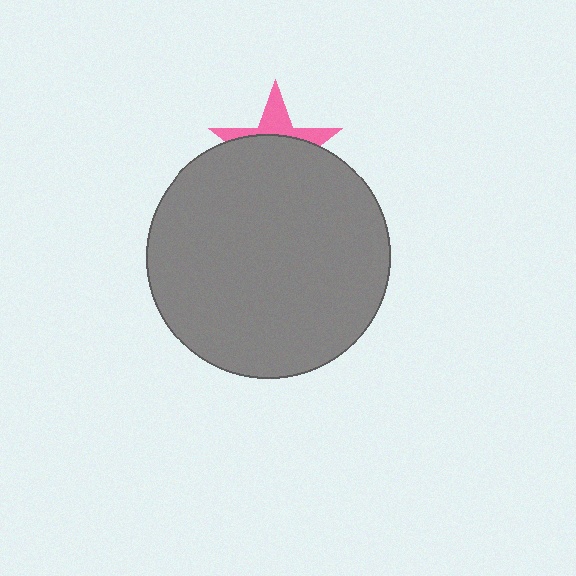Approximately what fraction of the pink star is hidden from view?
Roughly 65% of the pink star is hidden behind the gray circle.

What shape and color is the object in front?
The object in front is a gray circle.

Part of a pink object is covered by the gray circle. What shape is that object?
It is a star.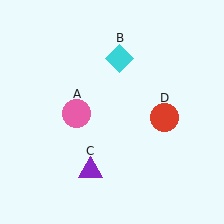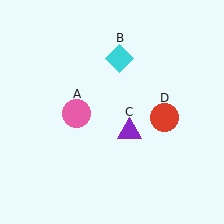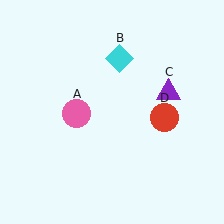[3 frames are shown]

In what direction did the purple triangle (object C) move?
The purple triangle (object C) moved up and to the right.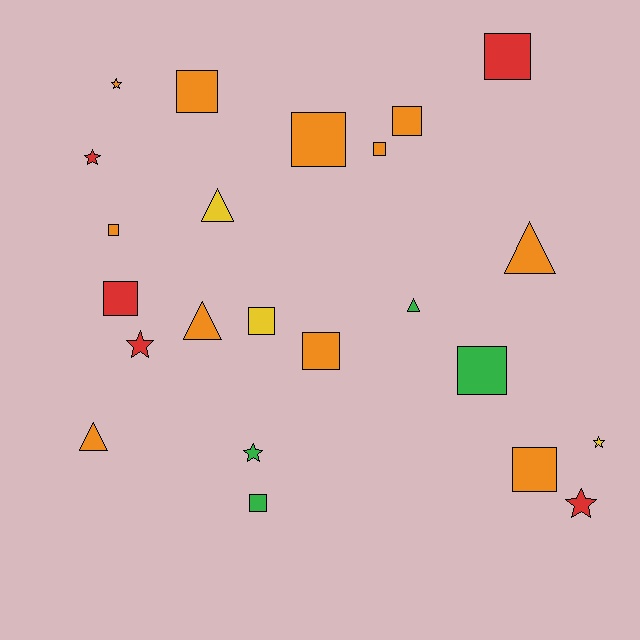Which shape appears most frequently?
Square, with 12 objects.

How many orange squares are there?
There are 7 orange squares.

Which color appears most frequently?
Orange, with 11 objects.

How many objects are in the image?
There are 23 objects.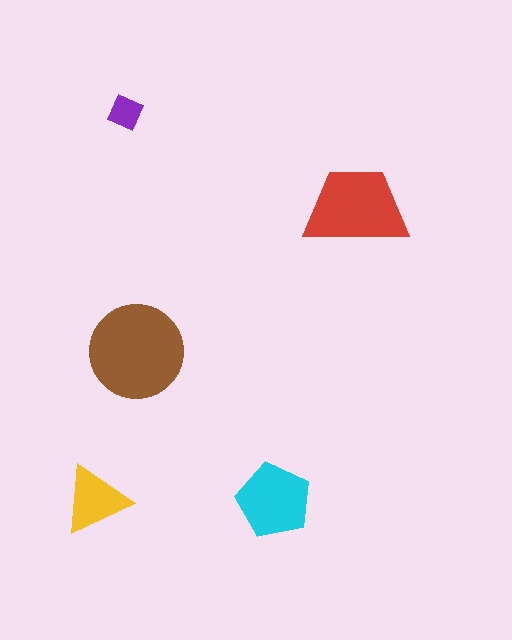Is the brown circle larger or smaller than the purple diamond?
Larger.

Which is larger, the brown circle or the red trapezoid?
The brown circle.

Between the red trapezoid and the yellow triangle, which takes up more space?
The red trapezoid.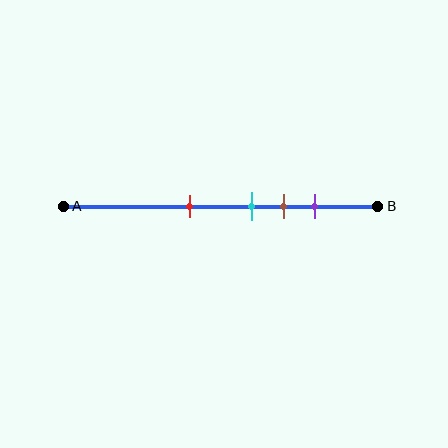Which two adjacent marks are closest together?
The cyan and brown marks are the closest adjacent pair.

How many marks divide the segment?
There are 4 marks dividing the segment.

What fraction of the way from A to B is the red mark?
The red mark is approximately 40% (0.4) of the way from A to B.